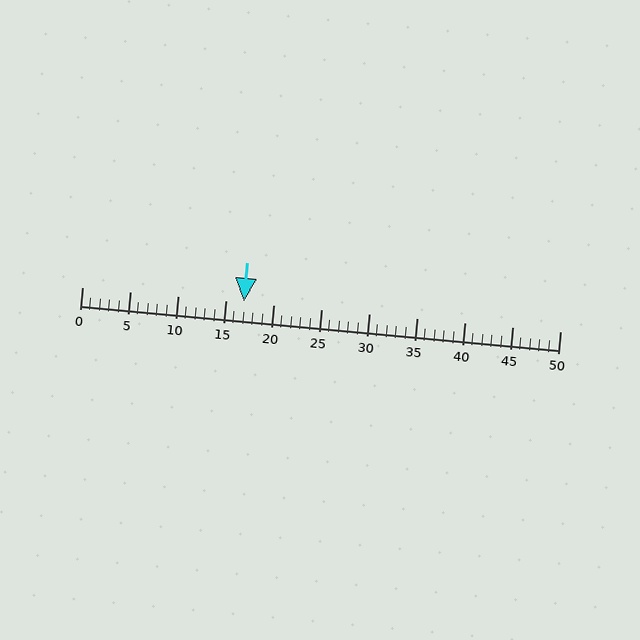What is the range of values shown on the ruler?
The ruler shows values from 0 to 50.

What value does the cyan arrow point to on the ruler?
The cyan arrow points to approximately 17.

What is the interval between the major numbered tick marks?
The major tick marks are spaced 5 units apart.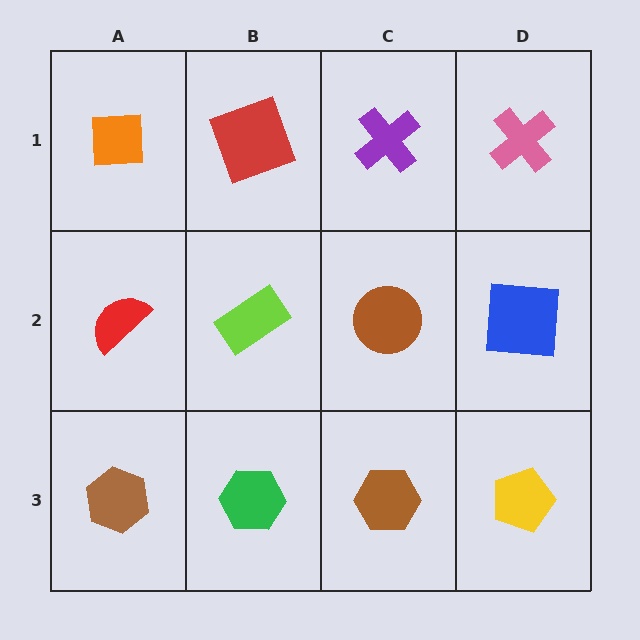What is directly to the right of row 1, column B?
A purple cross.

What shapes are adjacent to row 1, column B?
A lime rectangle (row 2, column B), an orange square (row 1, column A), a purple cross (row 1, column C).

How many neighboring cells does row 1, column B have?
3.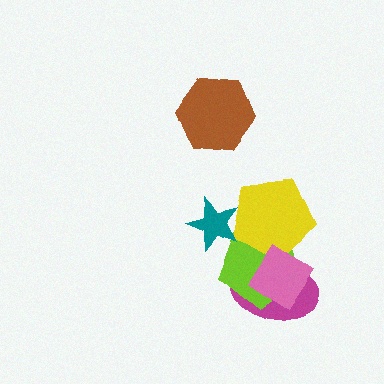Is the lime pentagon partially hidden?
Yes, it is partially covered by another shape.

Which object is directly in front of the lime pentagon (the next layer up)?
The yellow pentagon is directly in front of the lime pentagon.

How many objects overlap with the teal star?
2 objects overlap with the teal star.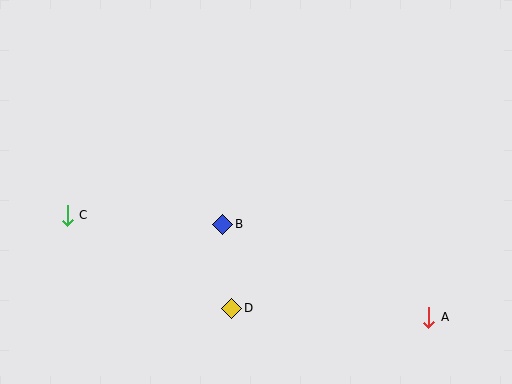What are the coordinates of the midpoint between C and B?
The midpoint between C and B is at (145, 220).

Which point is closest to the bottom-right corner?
Point A is closest to the bottom-right corner.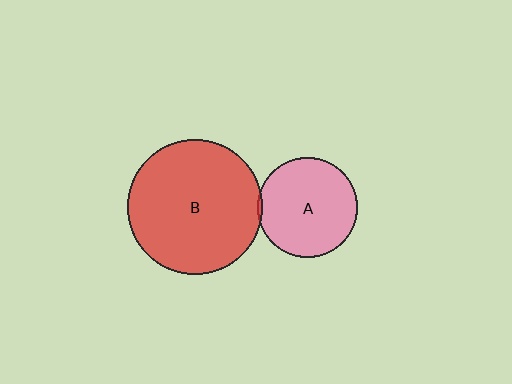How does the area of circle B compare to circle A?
Approximately 1.8 times.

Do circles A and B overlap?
Yes.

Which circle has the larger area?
Circle B (red).